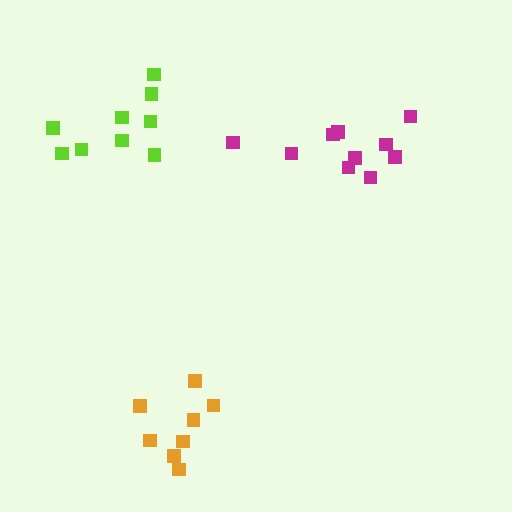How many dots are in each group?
Group 1: 9 dots, Group 2: 10 dots, Group 3: 8 dots (27 total).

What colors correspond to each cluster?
The clusters are colored: lime, magenta, orange.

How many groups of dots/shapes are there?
There are 3 groups.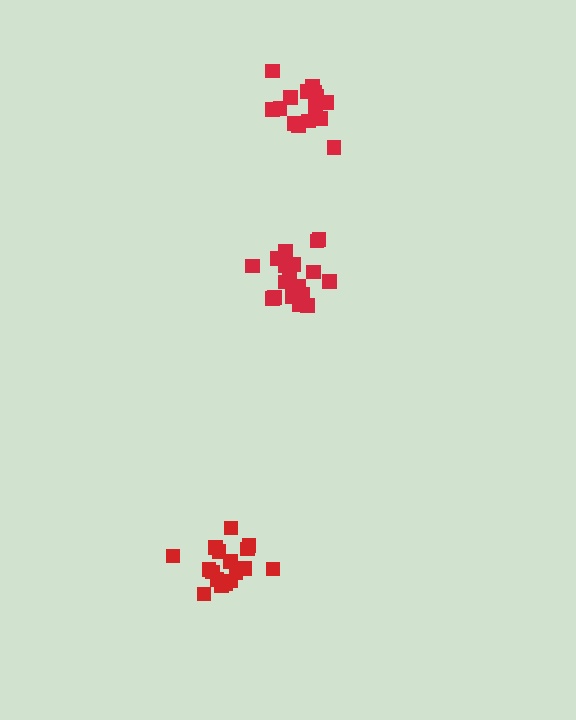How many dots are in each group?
Group 1: 19 dots, Group 2: 15 dots, Group 3: 19 dots (53 total).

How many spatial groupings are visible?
There are 3 spatial groupings.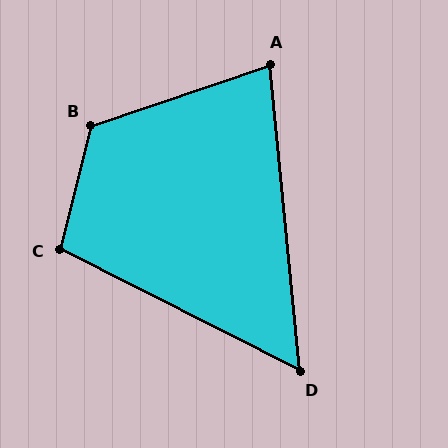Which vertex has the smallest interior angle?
D, at approximately 57 degrees.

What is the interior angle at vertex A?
Approximately 77 degrees (acute).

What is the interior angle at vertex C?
Approximately 103 degrees (obtuse).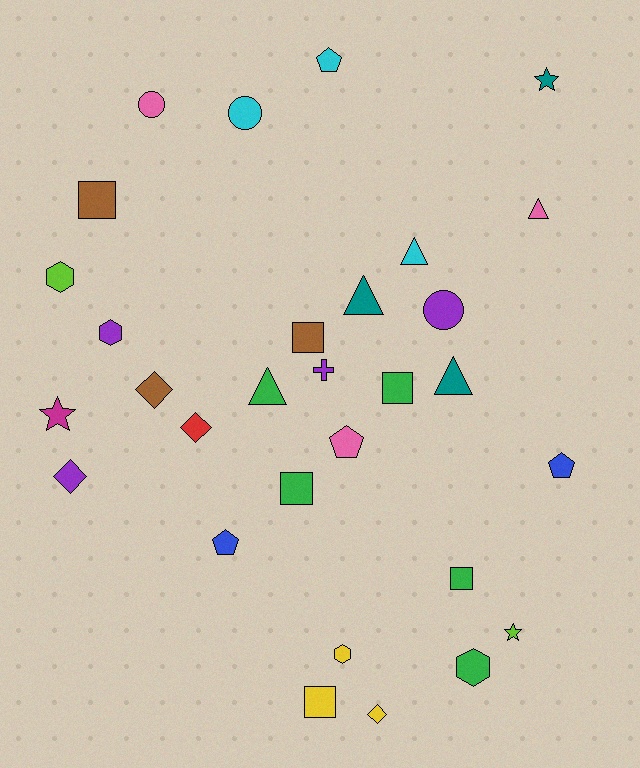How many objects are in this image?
There are 30 objects.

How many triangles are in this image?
There are 5 triangles.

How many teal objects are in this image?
There are 3 teal objects.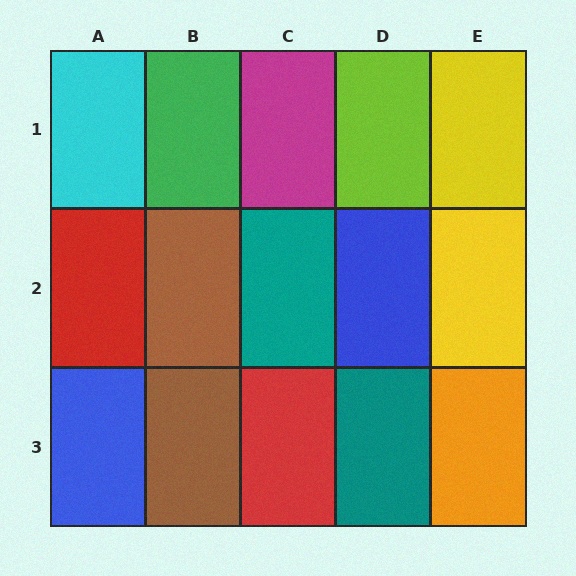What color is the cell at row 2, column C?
Teal.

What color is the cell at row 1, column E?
Yellow.